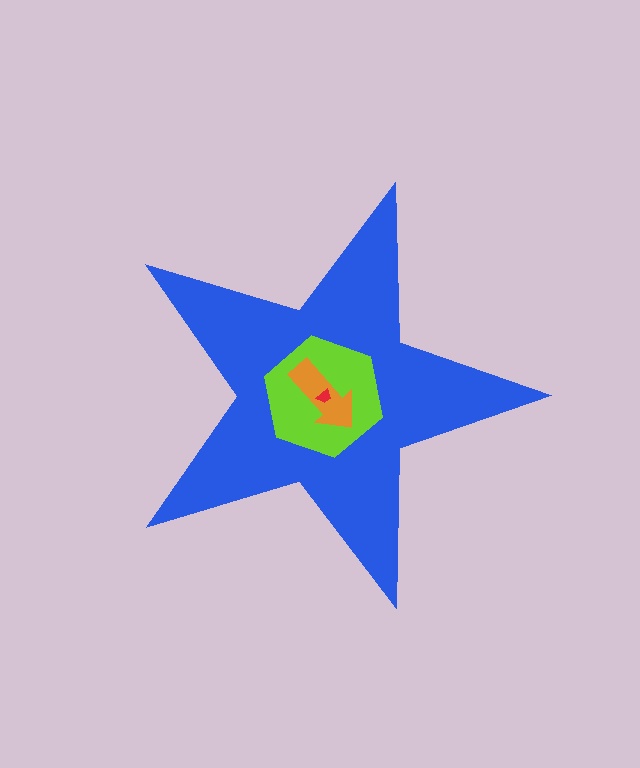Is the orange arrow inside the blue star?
Yes.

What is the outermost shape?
The blue star.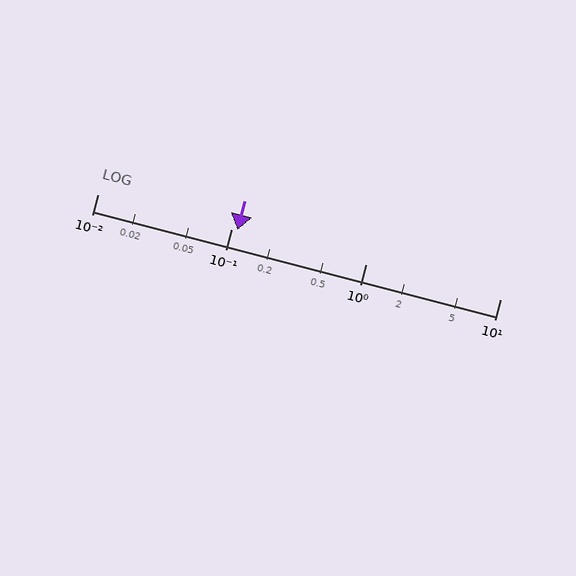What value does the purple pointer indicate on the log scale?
The pointer indicates approximately 0.11.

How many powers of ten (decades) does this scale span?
The scale spans 3 decades, from 0.01 to 10.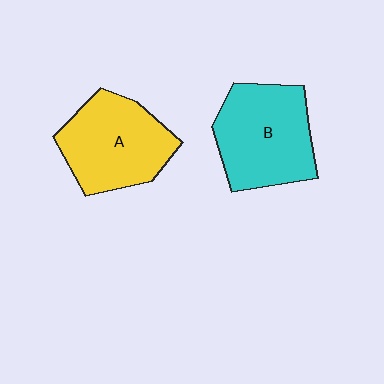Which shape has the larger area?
Shape B (cyan).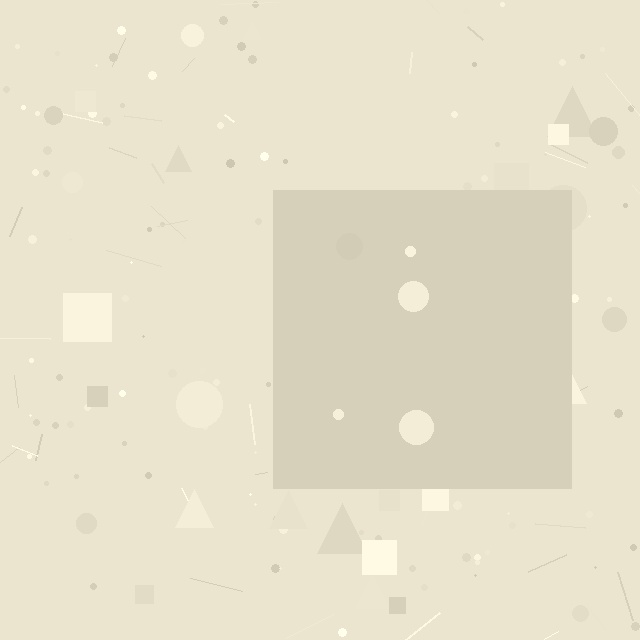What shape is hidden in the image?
A square is hidden in the image.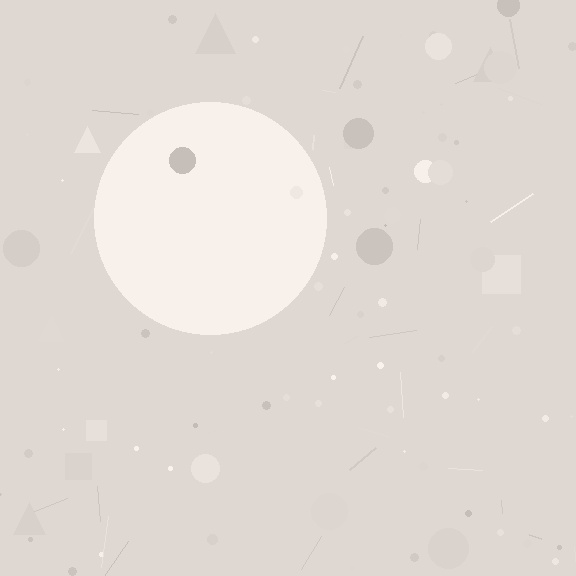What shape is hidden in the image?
A circle is hidden in the image.